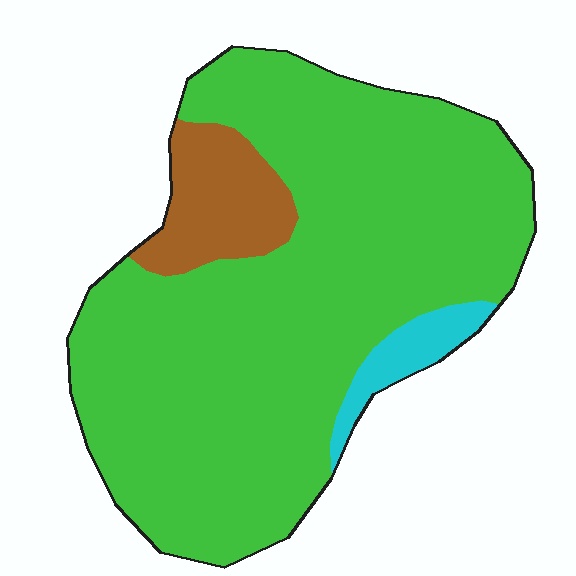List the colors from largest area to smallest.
From largest to smallest: green, brown, cyan.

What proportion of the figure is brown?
Brown covers roughly 10% of the figure.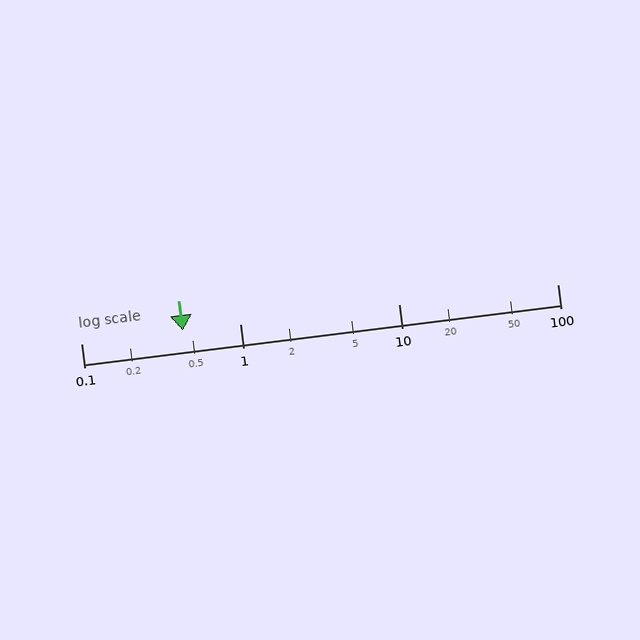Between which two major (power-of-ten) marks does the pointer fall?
The pointer is between 0.1 and 1.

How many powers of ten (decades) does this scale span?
The scale spans 3 decades, from 0.1 to 100.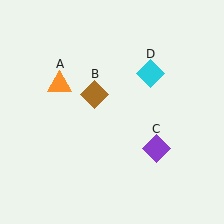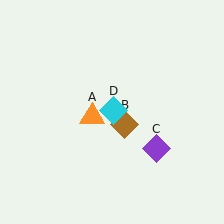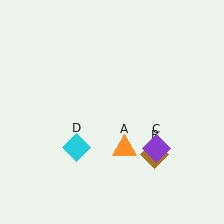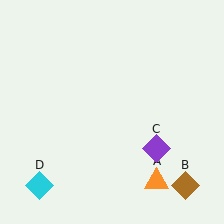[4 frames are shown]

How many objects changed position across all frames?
3 objects changed position: orange triangle (object A), brown diamond (object B), cyan diamond (object D).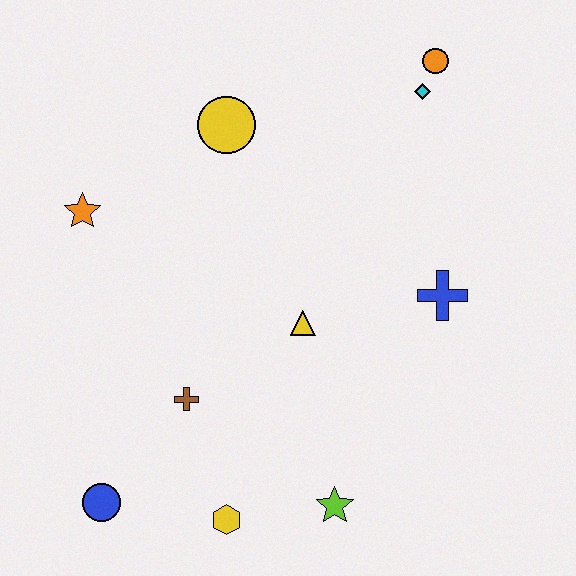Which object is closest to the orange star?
The yellow circle is closest to the orange star.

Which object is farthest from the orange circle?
The blue circle is farthest from the orange circle.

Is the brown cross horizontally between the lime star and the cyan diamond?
No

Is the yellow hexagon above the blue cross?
No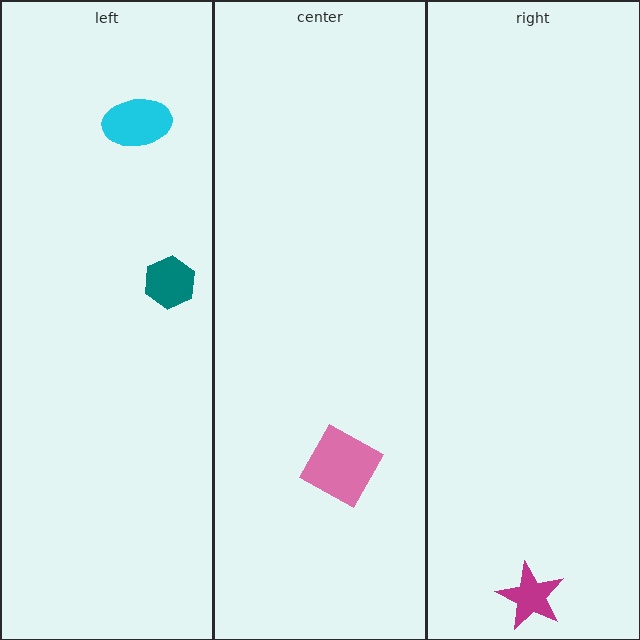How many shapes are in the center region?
1.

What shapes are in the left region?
The cyan ellipse, the teal hexagon.